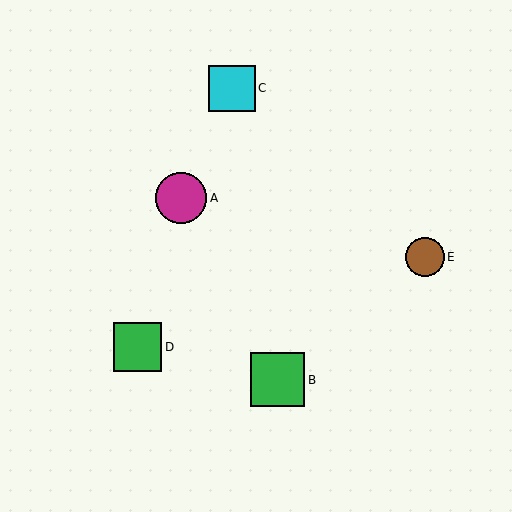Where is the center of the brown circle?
The center of the brown circle is at (425, 257).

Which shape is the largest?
The green square (labeled B) is the largest.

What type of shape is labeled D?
Shape D is a green square.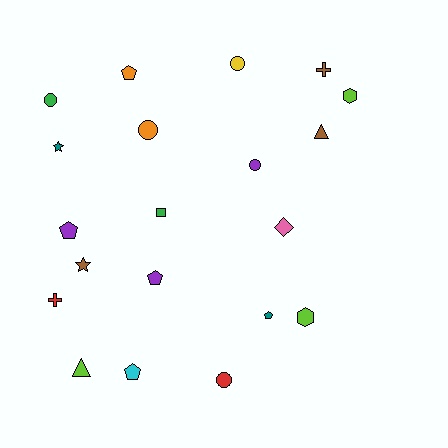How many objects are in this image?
There are 20 objects.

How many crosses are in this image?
There are 2 crosses.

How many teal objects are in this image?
There are 2 teal objects.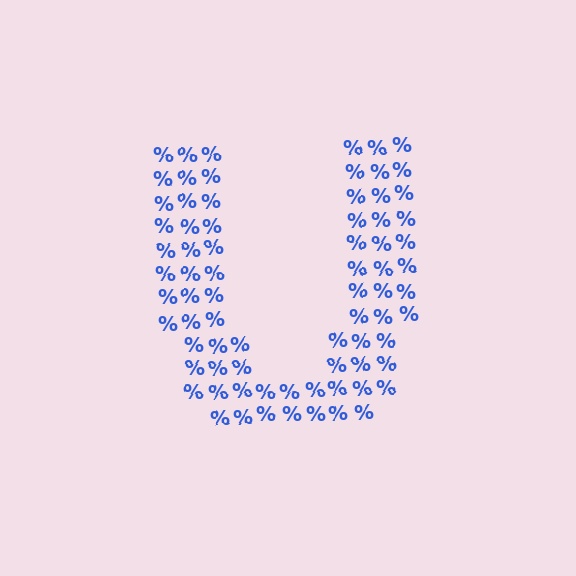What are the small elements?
The small elements are percent signs.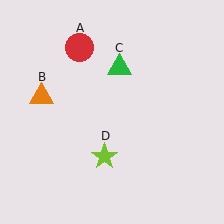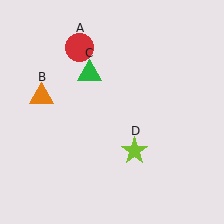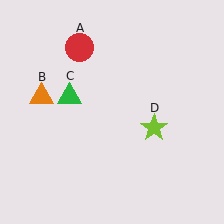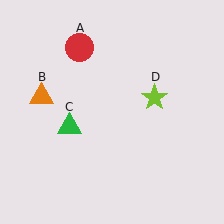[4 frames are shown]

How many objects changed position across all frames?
2 objects changed position: green triangle (object C), lime star (object D).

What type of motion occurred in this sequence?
The green triangle (object C), lime star (object D) rotated counterclockwise around the center of the scene.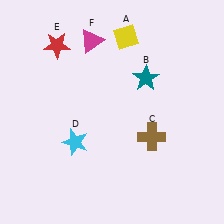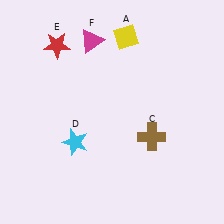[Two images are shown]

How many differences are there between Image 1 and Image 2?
There is 1 difference between the two images.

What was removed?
The teal star (B) was removed in Image 2.